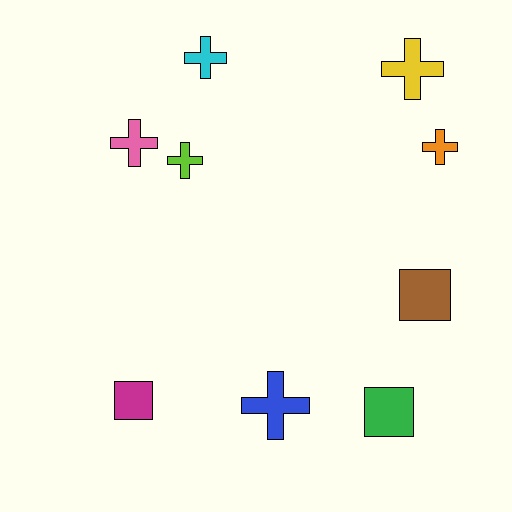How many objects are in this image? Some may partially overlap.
There are 9 objects.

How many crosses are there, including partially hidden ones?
There are 6 crosses.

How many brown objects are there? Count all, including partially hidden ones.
There is 1 brown object.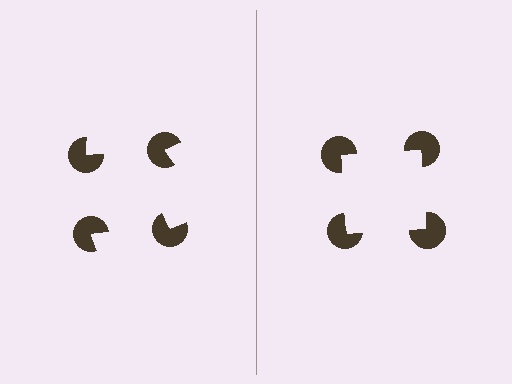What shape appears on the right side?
An illusory square.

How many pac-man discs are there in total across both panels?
8 — 4 on each side.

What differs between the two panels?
The pac-man discs are positioned identically on both sides; only the wedge orientations differ. On the right they align to a square; on the left they are misaligned.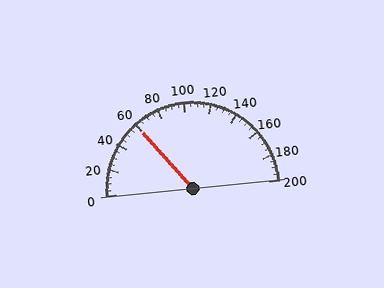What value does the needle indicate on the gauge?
The needle indicates approximately 60.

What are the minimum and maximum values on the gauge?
The gauge ranges from 0 to 200.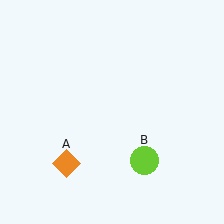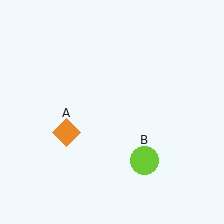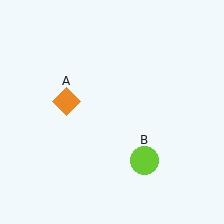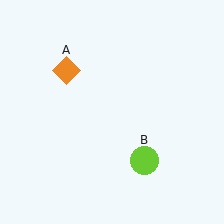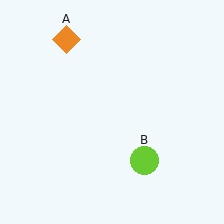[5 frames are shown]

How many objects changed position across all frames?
1 object changed position: orange diamond (object A).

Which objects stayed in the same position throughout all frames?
Lime circle (object B) remained stationary.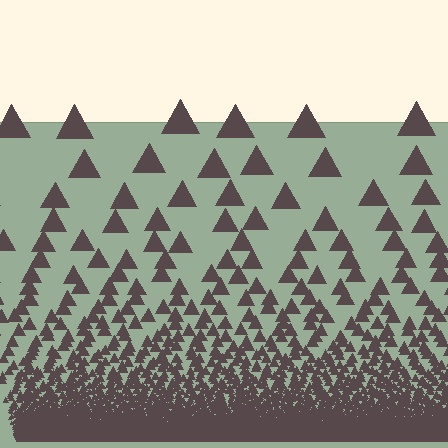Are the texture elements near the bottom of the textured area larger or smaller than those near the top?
Smaller. The gradient is inverted — elements near the bottom are smaller and denser.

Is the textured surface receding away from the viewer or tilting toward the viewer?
The surface appears to tilt toward the viewer. Texture elements get larger and sparser toward the top.